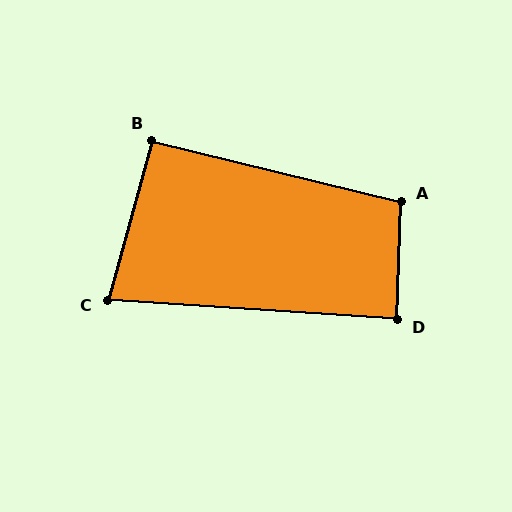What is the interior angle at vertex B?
Approximately 92 degrees (approximately right).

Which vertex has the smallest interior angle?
C, at approximately 78 degrees.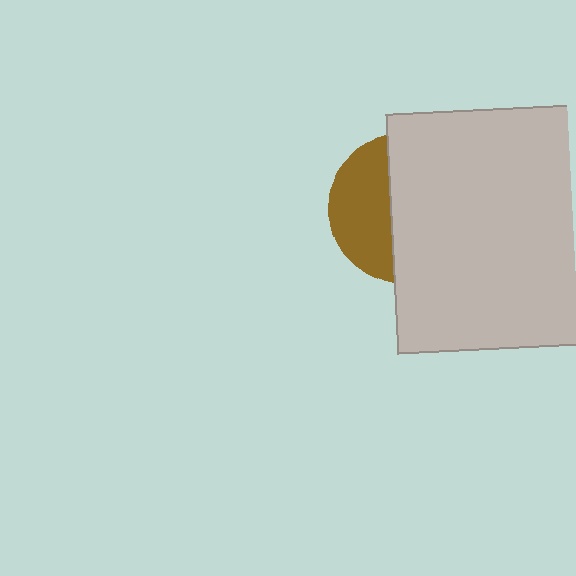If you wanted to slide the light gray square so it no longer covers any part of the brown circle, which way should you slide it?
Slide it right — that is the most direct way to separate the two shapes.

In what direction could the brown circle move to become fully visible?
The brown circle could move left. That would shift it out from behind the light gray square entirely.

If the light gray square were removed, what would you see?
You would see the complete brown circle.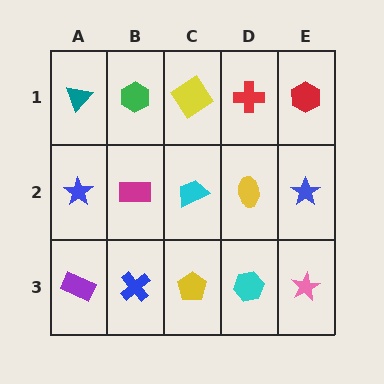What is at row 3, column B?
A blue cross.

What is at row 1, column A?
A teal triangle.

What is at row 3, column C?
A yellow pentagon.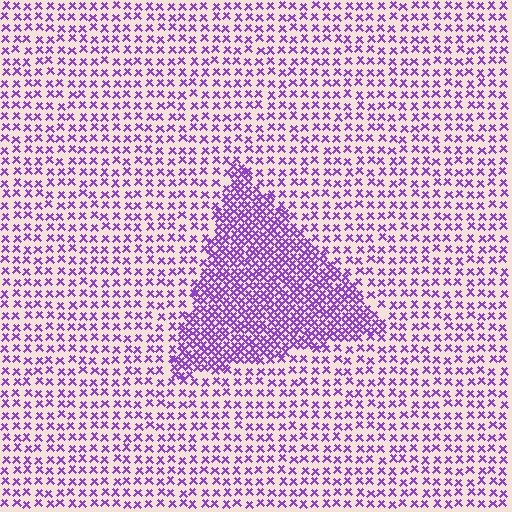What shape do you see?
I see a triangle.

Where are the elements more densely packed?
The elements are more densely packed inside the triangle boundary.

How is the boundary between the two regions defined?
The boundary is defined by a change in element density (approximately 2.2x ratio). All elements are the same color, size, and shape.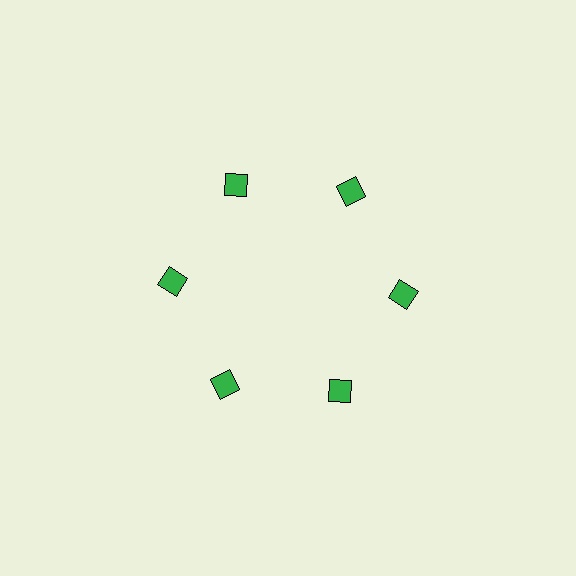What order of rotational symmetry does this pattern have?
This pattern has 6-fold rotational symmetry.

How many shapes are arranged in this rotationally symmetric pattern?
There are 6 shapes, arranged in 6 groups of 1.